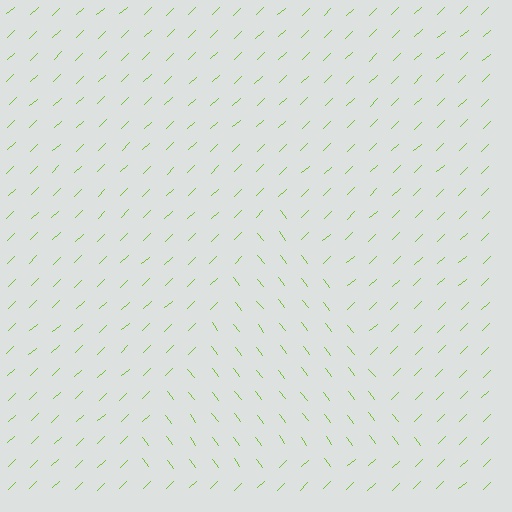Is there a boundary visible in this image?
Yes, there is a texture boundary formed by a change in line orientation.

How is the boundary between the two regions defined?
The boundary is defined purely by a change in line orientation (approximately 84 degrees difference). All lines are the same color and thickness.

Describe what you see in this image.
The image is filled with small lime line segments. A triangle region in the image has lines oriented differently from the surrounding lines, creating a visible texture boundary.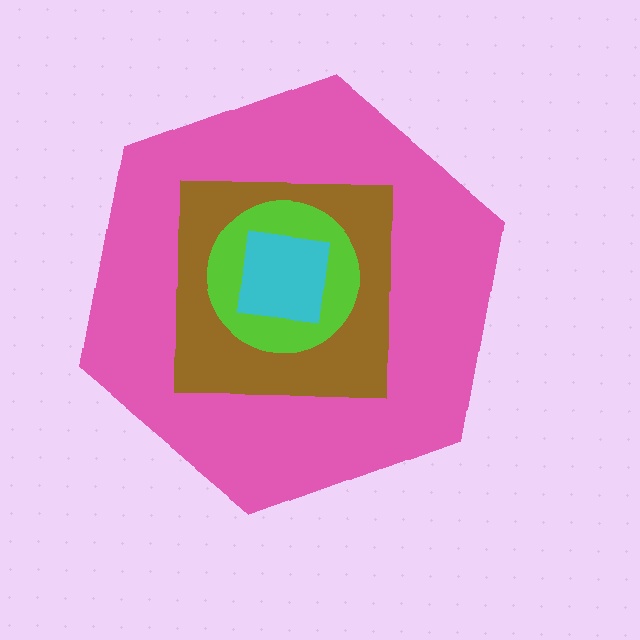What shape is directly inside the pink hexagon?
The brown square.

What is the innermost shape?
The cyan square.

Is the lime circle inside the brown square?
Yes.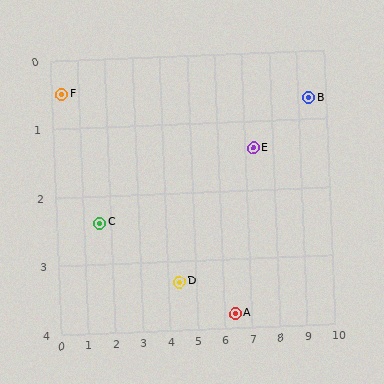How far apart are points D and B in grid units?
Points D and B are about 5.6 grid units apart.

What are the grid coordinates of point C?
Point C is at approximately (1.6, 2.4).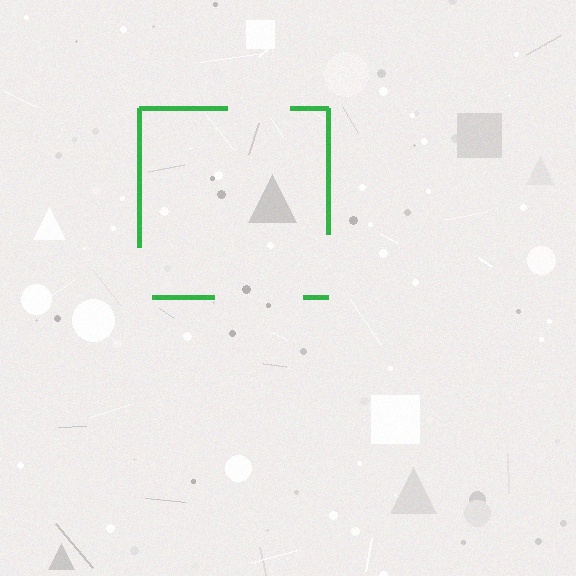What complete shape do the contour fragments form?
The contour fragments form a square.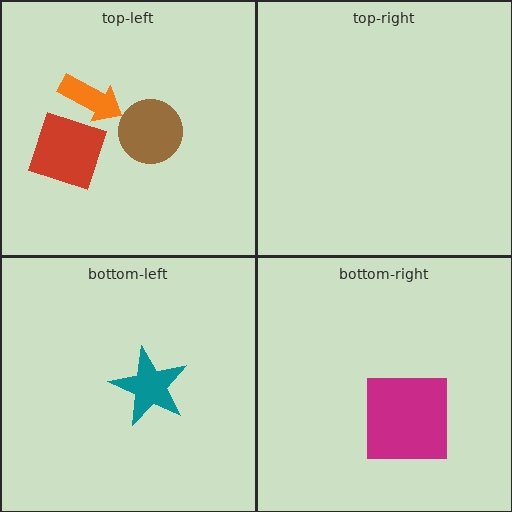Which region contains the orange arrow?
The top-left region.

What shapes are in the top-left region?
The orange arrow, the brown circle, the red diamond.